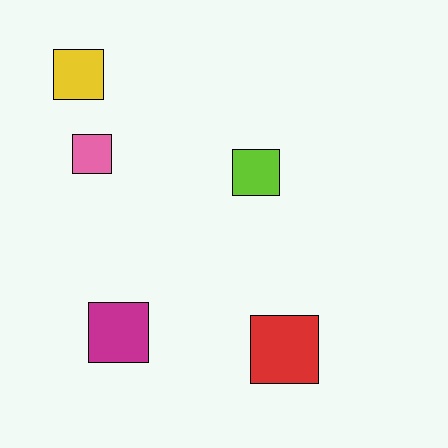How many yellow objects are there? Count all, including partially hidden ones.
There is 1 yellow object.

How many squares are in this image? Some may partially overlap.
There are 5 squares.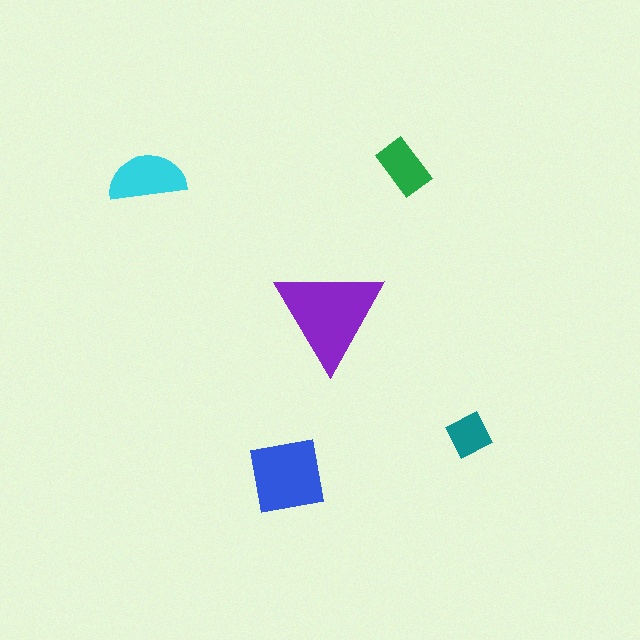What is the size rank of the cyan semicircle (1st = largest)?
3rd.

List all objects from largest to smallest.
The purple triangle, the blue square, the cyan semicircle, the green rectangle, the teal diamond.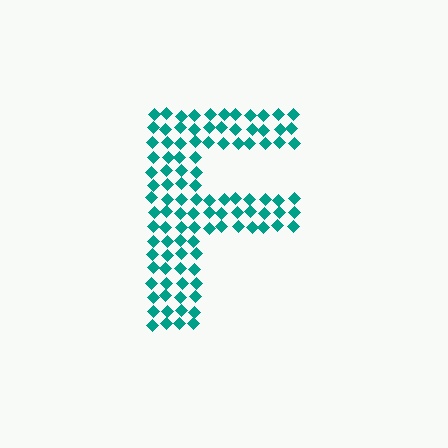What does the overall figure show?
The overall figure shows the letter F.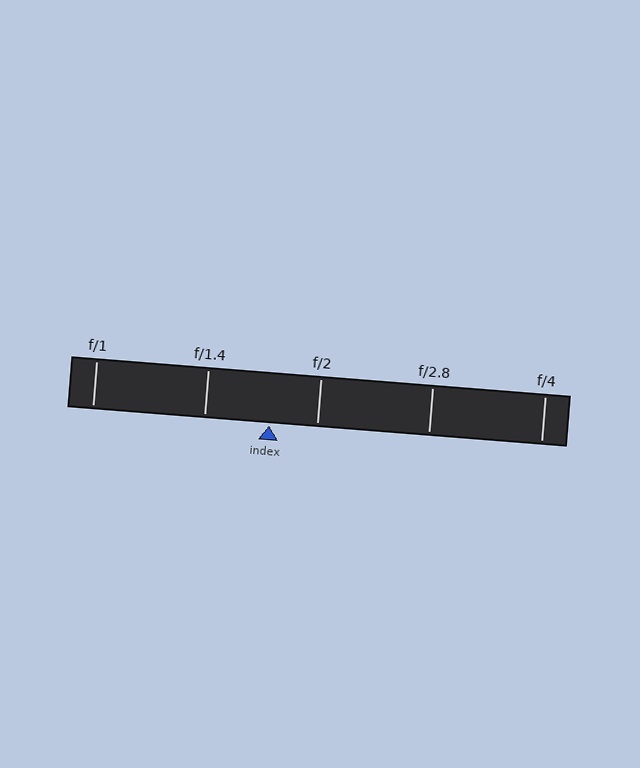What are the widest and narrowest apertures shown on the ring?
The widest aperture shown is f/1 and the narrowest is f/4.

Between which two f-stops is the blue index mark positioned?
The index mark is between f/1.4 and f/2.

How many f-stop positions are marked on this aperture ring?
There are 5 f-stop positions marked.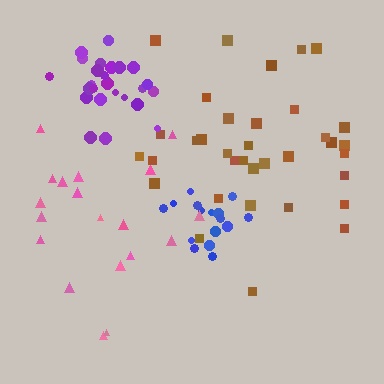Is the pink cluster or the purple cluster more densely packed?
Purple.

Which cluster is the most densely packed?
Blue.